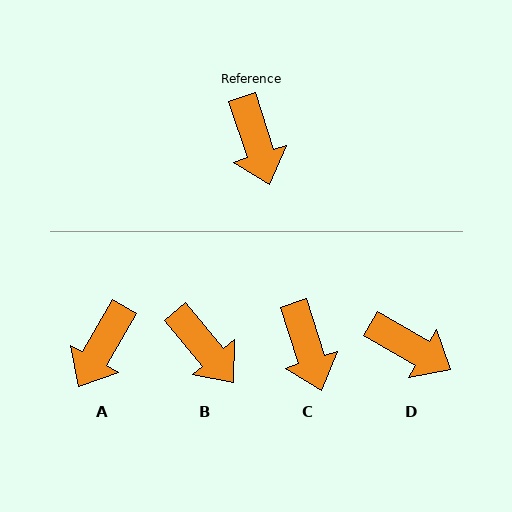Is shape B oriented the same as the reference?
No, it is off by about 22 degrees.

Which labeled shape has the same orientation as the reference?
C.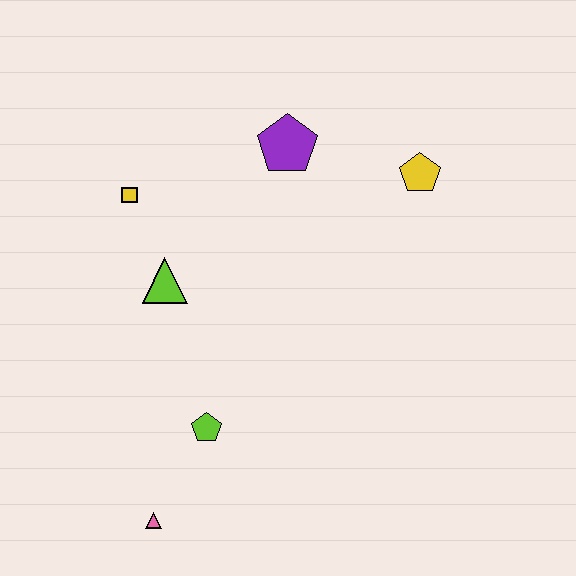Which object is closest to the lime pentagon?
The pink triangle is closest to the lime pentagon.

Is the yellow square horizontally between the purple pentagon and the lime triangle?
No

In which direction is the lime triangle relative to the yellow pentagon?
The lime triangle is to the left of the yellow pentagon.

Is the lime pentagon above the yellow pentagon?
No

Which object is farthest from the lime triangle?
The yellow pentagon is farthest from the lime triangle.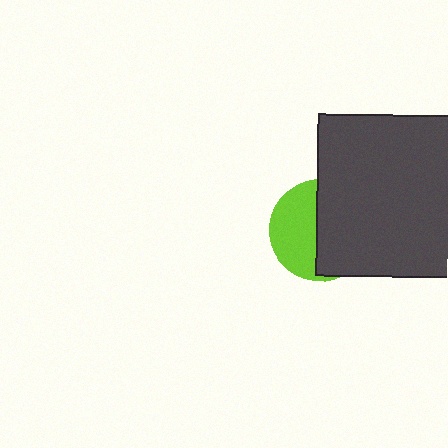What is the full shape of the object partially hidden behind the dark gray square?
The partially hidden object is a lime circle.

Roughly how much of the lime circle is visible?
About half of it is visible (roughly 45%).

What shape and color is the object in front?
The object in front is a dark gray square.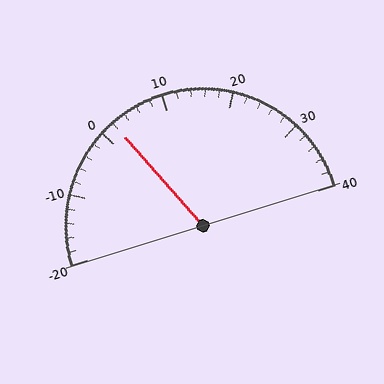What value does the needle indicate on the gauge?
The needle indicates approximately 2.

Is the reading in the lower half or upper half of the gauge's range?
The reading is in the lower half of the range (-20 to 40).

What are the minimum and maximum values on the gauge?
The gauge ranges from -20 to 40.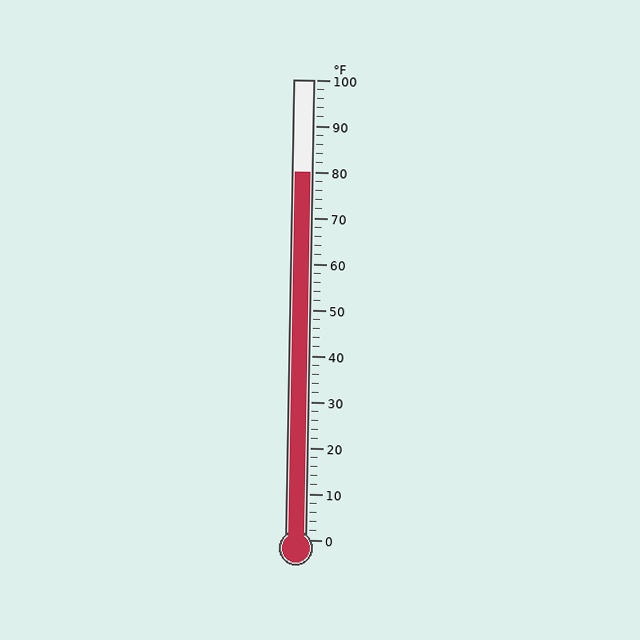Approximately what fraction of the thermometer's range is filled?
The thermometer is filled to approximately 80% of its range.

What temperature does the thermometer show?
The thermometer shows approximately 80°F.